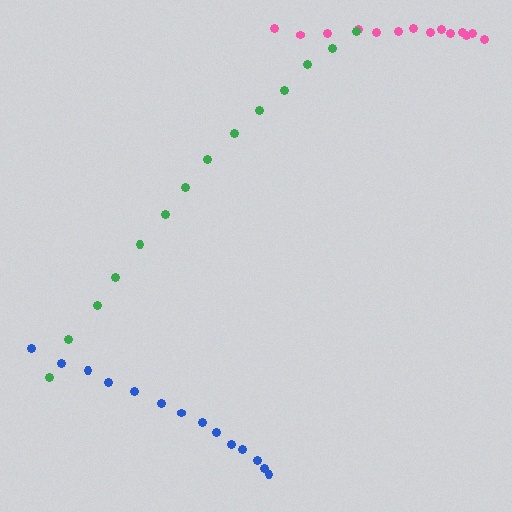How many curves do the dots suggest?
There are 3 distinct paths.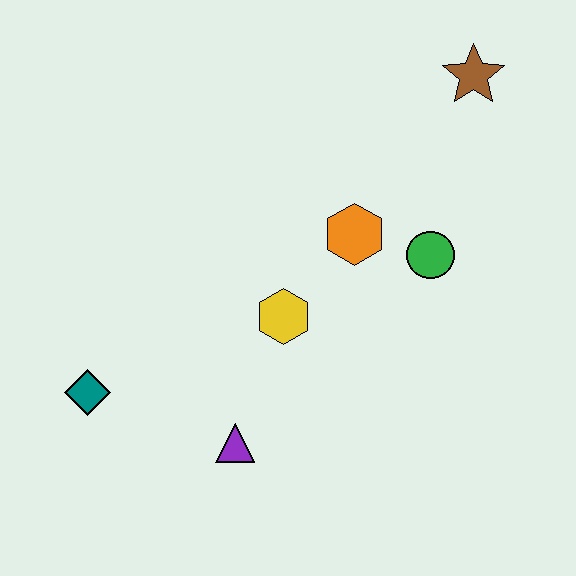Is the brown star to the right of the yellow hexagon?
Yes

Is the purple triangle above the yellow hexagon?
No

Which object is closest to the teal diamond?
The purple triangle is closest to the teal diamond.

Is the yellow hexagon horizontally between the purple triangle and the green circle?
Yes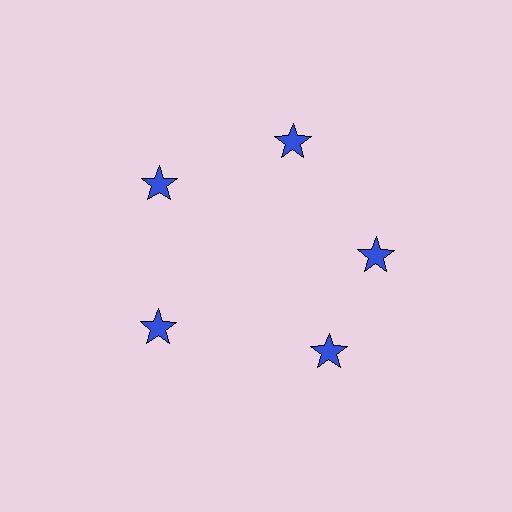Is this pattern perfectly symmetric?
No. The 5 blue stars are arranged in a ring, but one element near the 5 o'clock position is rotated out of alignment along the ring, breaking the 5-fold rotational symmetry.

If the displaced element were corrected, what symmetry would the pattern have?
It would have 5-fold rotational symmetry — the pattern would map onto itself every 72 degrees.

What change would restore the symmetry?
The symmetry would be restored by rotating it back into even spacing with its neighbors so that all 5 stars sit at equal angles and equal distance from the center.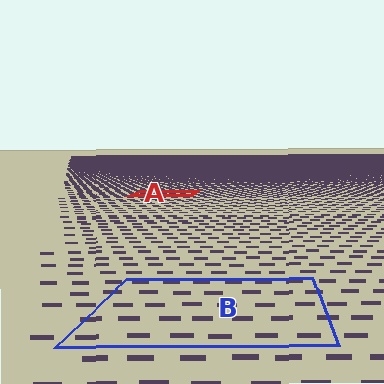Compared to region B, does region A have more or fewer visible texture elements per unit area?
Region A has more texture elements per unit area — they are packed more densely because it is farther away.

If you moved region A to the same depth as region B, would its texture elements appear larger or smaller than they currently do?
They would appear larger. At a closer depth, the same texture elements are projected at a bigger on-screen size.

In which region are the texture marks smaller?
The texture marks are smaller in region A, because it is farther away.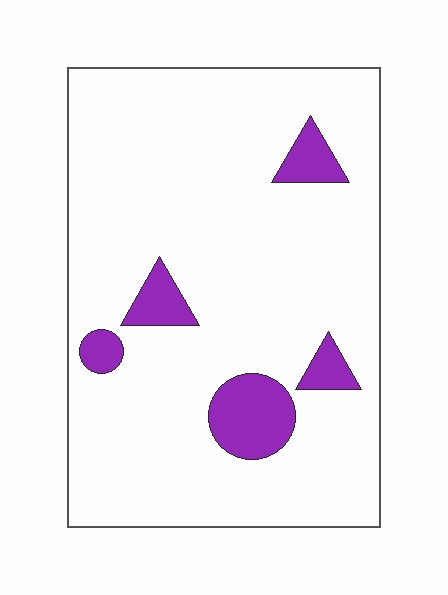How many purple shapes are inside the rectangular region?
5.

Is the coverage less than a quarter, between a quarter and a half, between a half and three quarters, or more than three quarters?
Less than a quarter.